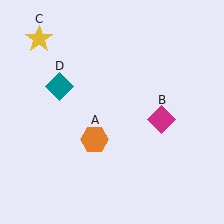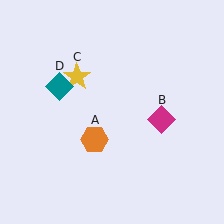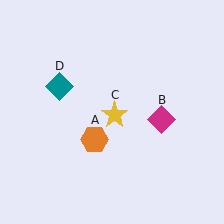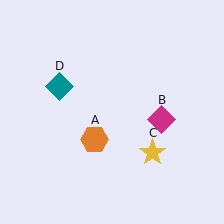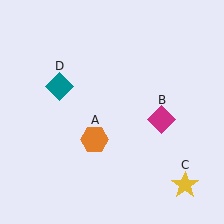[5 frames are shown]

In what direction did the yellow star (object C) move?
The yellow star (object C) moved down and to the right.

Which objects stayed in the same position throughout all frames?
Orange hexagon (object A) and magenta diamond (object B) and teal diamond (object D) remained stationary.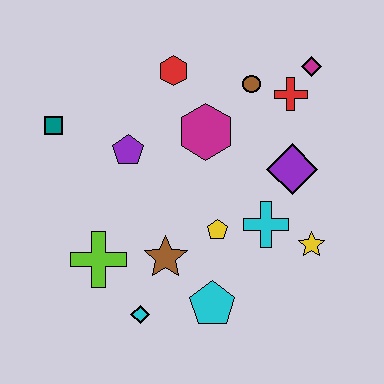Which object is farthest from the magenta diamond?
The cyan diamond is farthest from the magenta diamond.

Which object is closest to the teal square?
The purple pentagon is closest to the teal square.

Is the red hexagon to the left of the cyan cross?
Yes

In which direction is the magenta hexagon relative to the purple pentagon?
The magenta hexagon is to the right of the purple pentagon.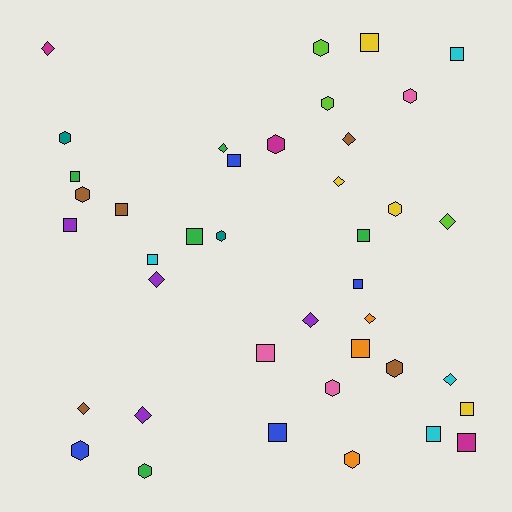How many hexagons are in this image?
There are 13 hexagons.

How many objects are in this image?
There are 40 objects.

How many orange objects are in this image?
There are 3 orange objects.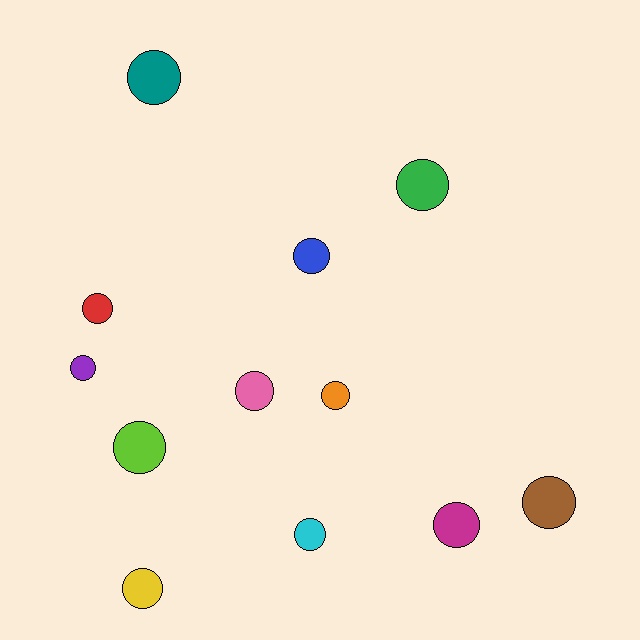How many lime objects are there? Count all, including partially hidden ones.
There is 1 lime object.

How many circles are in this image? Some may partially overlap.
There are 12 circles.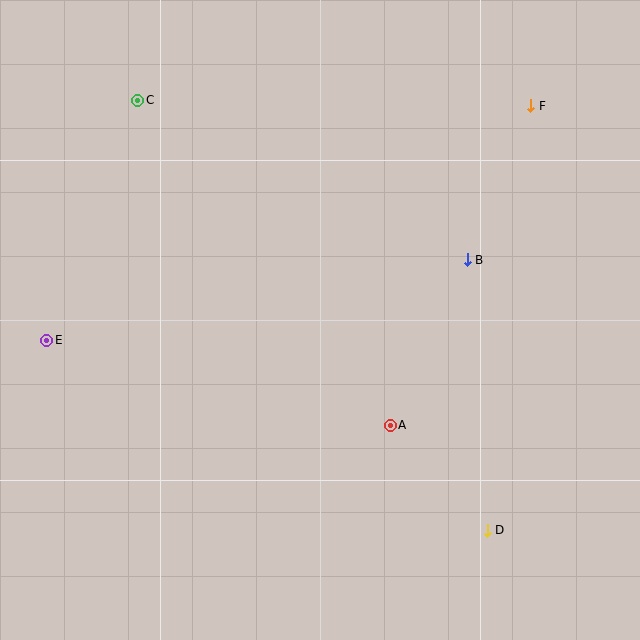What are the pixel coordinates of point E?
Point E is at (47, 340).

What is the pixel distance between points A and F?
The distance between A and F is 349 pixels.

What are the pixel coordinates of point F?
Point F is at (531, 106).